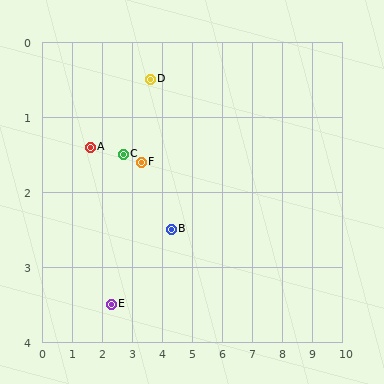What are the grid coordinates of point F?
Point F is at approximately (3.3, 1.6).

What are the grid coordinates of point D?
Point D is at approximately (3.6, 0.5).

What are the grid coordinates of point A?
Point A is at approximately (1.6, 1.4).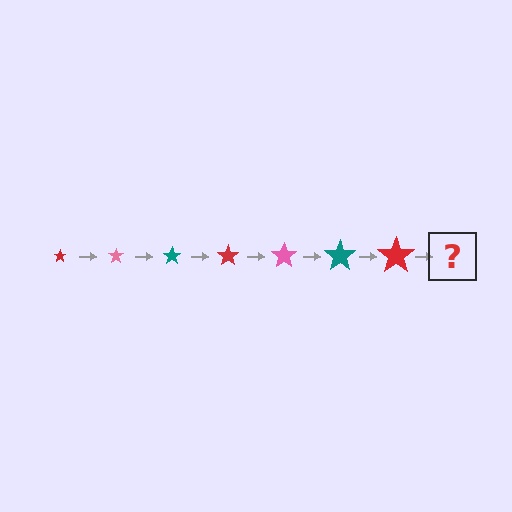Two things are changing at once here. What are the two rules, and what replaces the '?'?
The two rules are that the star grows larger each step and the color cycles through red, pink, and teal. The '?' should be a pink star, larger than the previous one.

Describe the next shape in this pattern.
It should be a pink star, larger than the previous one.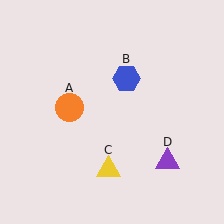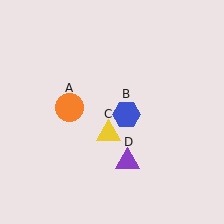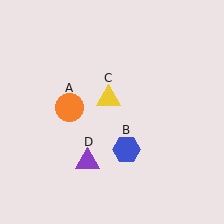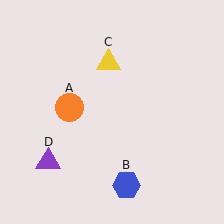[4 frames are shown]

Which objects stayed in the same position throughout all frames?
Orange circle (object A) remained stationary.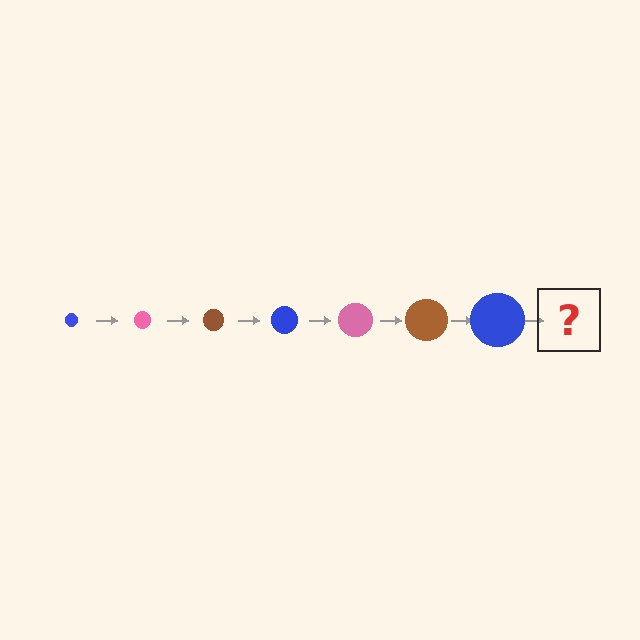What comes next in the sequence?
The next element should be a pink circle, larger than the previous one.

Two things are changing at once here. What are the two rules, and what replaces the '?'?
The two rules are that the circle grows larger each step and the color cycles through blue, pink, and brown. The '?' should be a pink circle, larger than the previous one.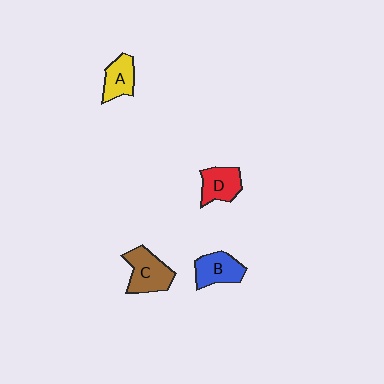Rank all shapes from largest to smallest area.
From largest to smallest: C (brown), B (blue), D (red), A (yellow).